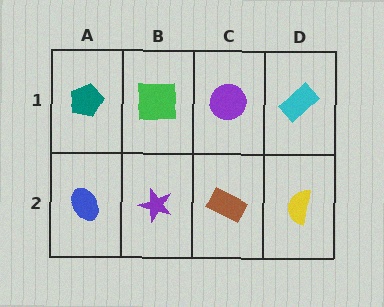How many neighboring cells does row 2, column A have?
2.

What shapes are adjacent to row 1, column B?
A purple star (row 2, column B), a teal pentagon (row 1, column A), a purple circle (row 1, column C).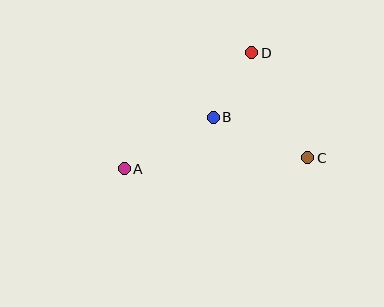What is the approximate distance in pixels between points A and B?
The distance between A and B is approximately 102 pixels.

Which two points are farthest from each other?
Points A and C are farthest from each other.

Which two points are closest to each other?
Points B and D are closest to each other.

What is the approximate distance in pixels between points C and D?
The distance between C and D is approximately 119 pixels.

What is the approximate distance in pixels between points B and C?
The distance between B and C is approximately 103 pixels.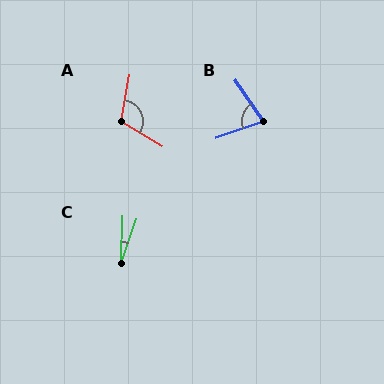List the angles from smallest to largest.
C (18°), B (75°), A (111°).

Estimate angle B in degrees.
Approximately 75 degrees.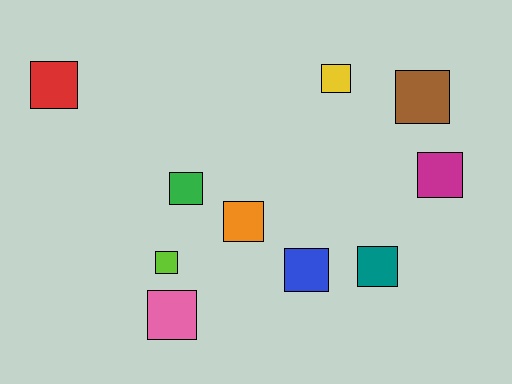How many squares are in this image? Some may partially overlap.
There are 10 squares.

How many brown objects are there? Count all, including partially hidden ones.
There is 1 brown object.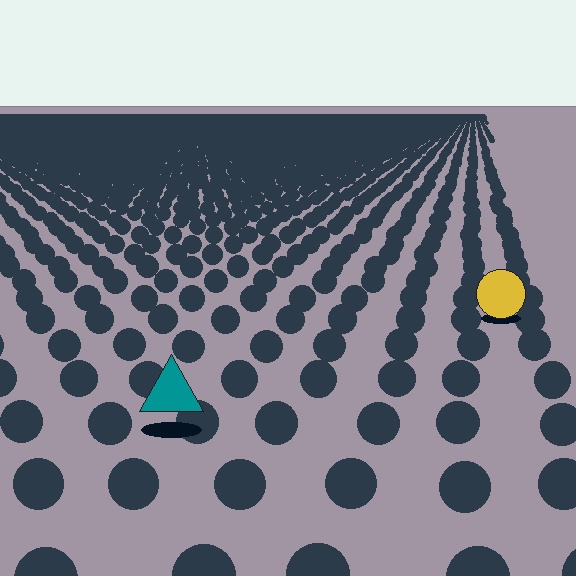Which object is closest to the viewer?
The teal triangle is closest. The texture marks near it are larger and more spread out.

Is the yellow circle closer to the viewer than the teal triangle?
No. The teal triangle is closer — you can tell from the texture gradient: the ground texture is coarser near it.